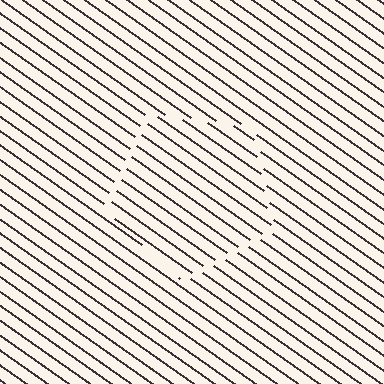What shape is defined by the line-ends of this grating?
An illusory pentagon. The interior of the shape contains the same grating, shifted by half a period — the contour is defined by the phase discontinuity where line-ends from the inner and outer gratings abut.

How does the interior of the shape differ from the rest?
The interior of the shape contains the same grating, shifted by half a period — the contour is defined by the phase discontinuity where line-ends from the inner and outer gratings abut.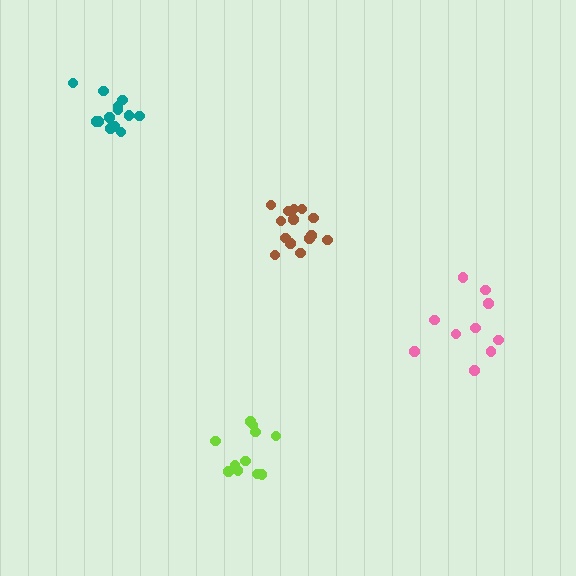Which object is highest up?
The teal cluster is topmost.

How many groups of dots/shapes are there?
There are 4 groups.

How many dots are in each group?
Group 1: 14 dots, Group 2: 10 dots, Group 3: 11 dots, Group 4: 13 dots (48 total).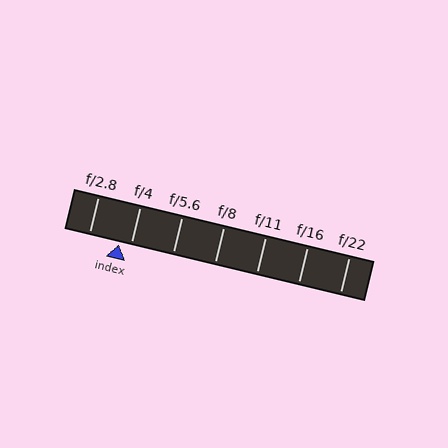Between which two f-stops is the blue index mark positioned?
The index mark is between f/2.8 and f/4.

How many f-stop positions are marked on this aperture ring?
There are 7 f-stop positions marked.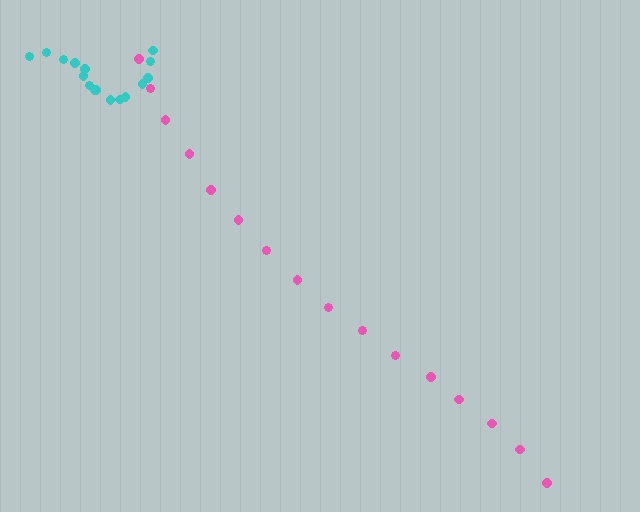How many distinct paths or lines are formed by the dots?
There are 2 distinct paths.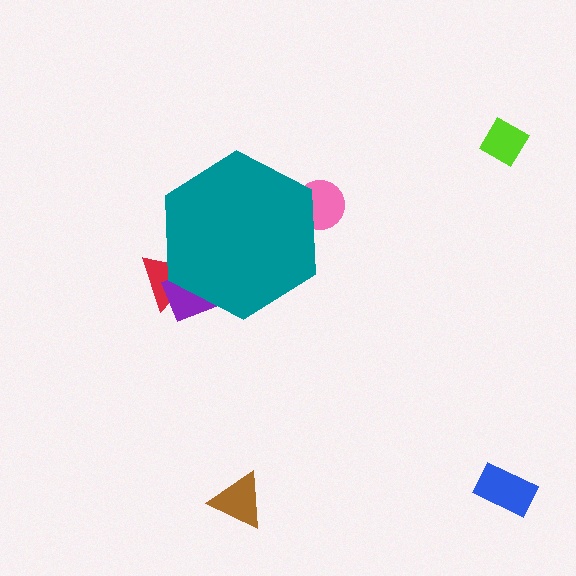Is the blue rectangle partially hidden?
No, the blue rectangle is fully visible.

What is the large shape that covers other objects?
A teal hexagon.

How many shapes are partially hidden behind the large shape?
3 shapes are partially hidden.